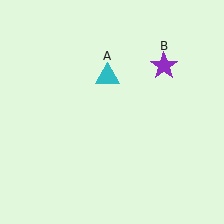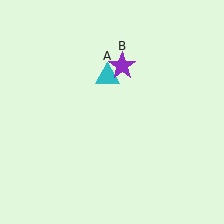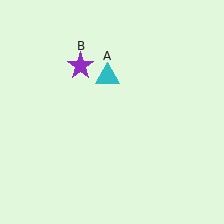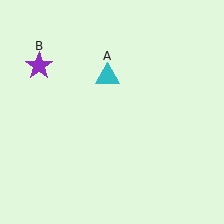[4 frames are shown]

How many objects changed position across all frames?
1 object changed position: purple star (object B).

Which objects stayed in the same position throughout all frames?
Cyan triangle (object A) remained stationary.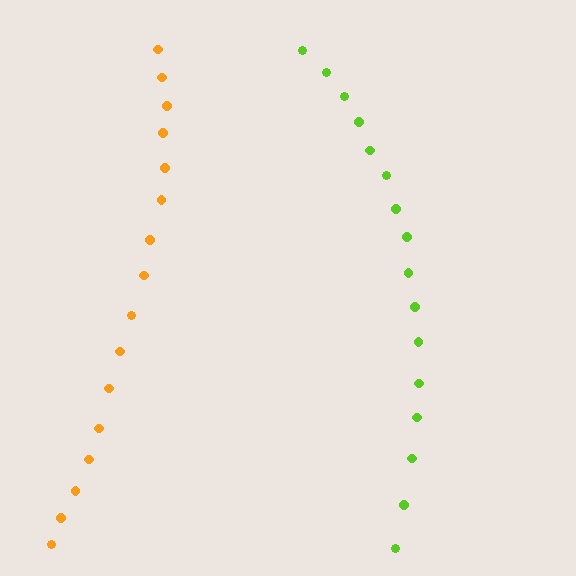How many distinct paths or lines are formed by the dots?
There are 2 distinct paths.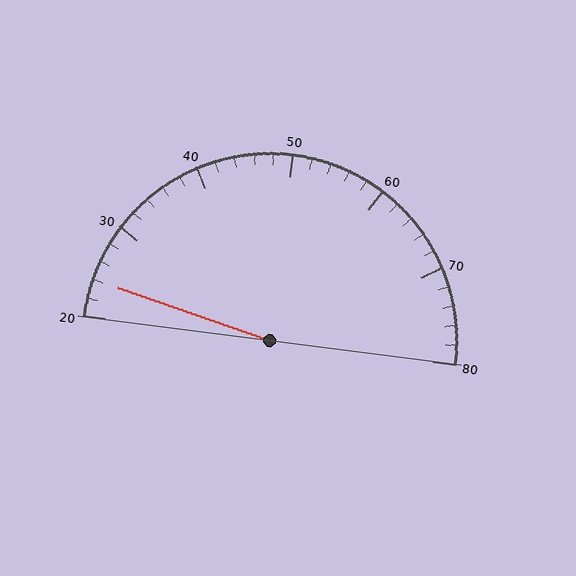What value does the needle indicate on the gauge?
The needle indicates approximately 24.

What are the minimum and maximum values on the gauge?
The gauge ranges from 20 to 80.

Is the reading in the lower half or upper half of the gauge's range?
The reading is in the lower half of the range (20 to 80).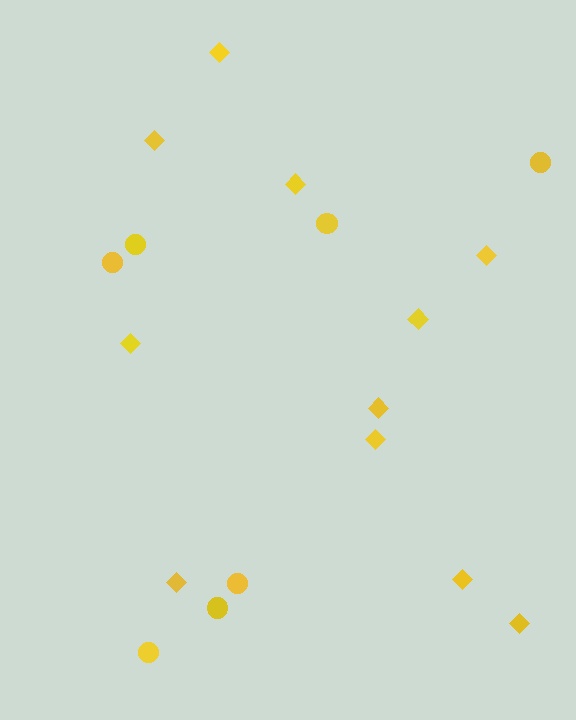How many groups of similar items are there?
There are 2 groups: one group of diamonds (11) and one group of circles (7).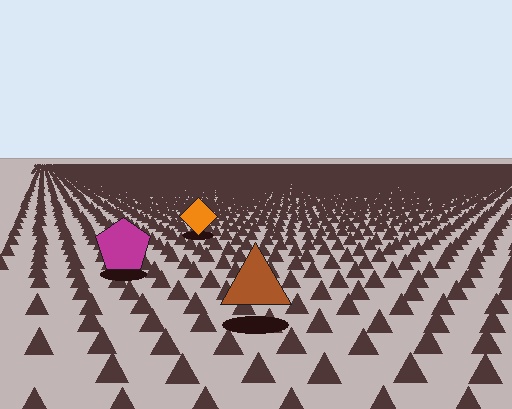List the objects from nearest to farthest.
From nearest to farthest: the brown triangle, the magenta pentagon, the orange diamond.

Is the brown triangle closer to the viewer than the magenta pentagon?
Yes. The brown triangle is closer — you can tell from the texture gradient: the ground texture is coarser near it.